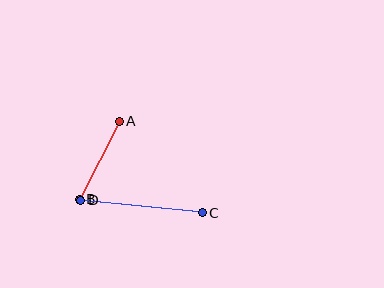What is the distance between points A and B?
The distance is approximately 87 pixels.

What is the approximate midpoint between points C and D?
The midpoint is at approximately (141, 206) pixels.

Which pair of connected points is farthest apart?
Points C and D are farthest apart.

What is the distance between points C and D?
The distance is approximately 123 pixels.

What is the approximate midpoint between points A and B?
The midpoint is at approximately (99, 160) pixels.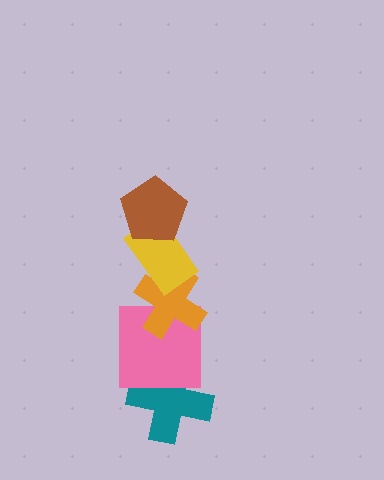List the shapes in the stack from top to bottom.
From top to bottom: the brown pentagon, the yellow rectangle, the orange cross, the pink square, the teal cross.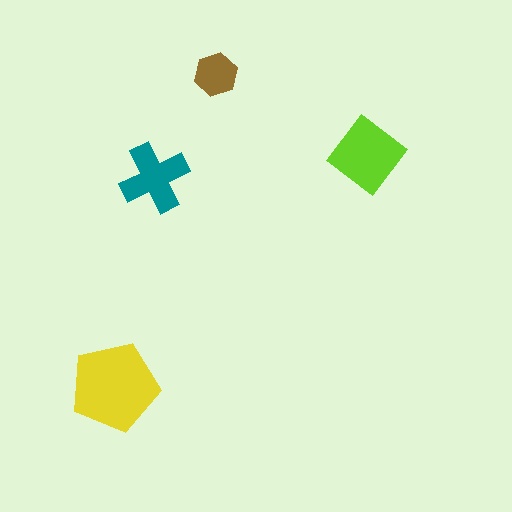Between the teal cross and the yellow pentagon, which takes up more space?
The yellow pentagon.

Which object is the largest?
The yellow pentagon.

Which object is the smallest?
The brown hexagon.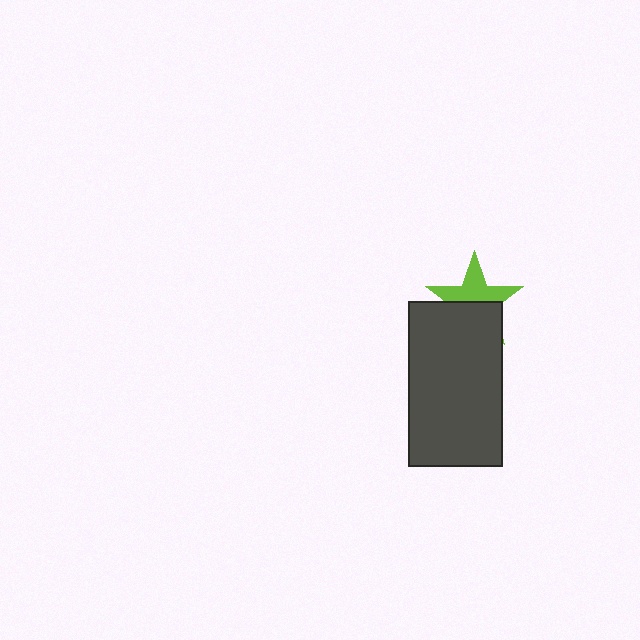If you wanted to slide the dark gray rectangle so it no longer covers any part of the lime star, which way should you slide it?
Slide it down — that is the most direct way to separate the two shapes.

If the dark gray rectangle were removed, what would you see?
You would see the complete lime star.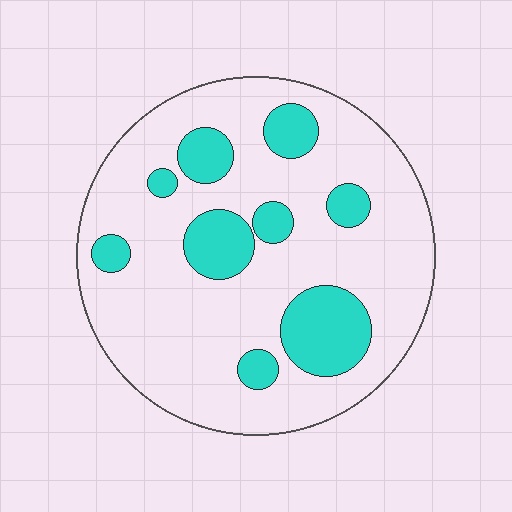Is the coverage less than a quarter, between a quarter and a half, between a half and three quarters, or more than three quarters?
Less than a quarter.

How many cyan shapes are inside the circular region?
9.